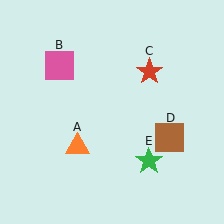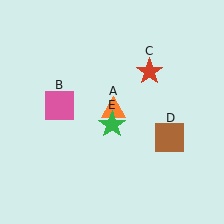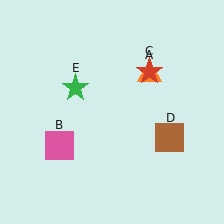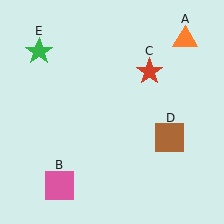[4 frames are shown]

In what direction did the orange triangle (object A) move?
The orange triangle (object A) moved up and to the right.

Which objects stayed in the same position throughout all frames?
Red star (object C) and brown square (object D) remained stationary.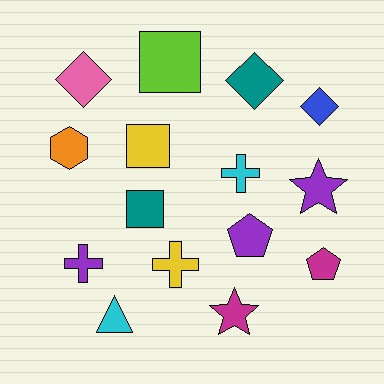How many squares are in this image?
There are 3 squares.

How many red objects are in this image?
There are no red objects.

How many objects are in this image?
There are 15 objects.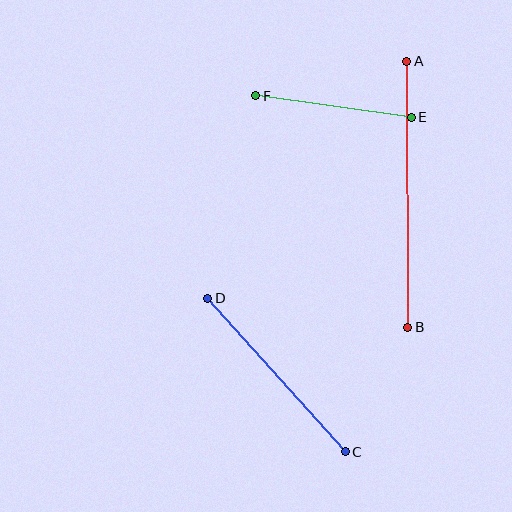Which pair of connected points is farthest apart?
Points A and B are farthest apart.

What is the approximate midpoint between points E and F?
The midpoint is at approximately (333, 106) pixels.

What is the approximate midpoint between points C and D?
The midpoint is at approximately (276, 375) pixels.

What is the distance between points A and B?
The distance is approximately 266 pixels.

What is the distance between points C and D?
The distance is approximately 206 pixels.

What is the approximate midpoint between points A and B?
The midpoint is at approximately (407, 194) pixels.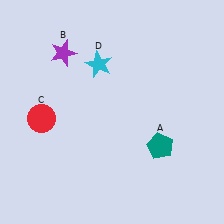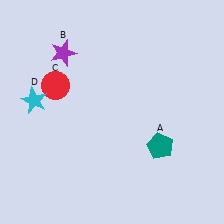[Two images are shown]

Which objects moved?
The objects that moved are: the red circle (C), the cyan star (D).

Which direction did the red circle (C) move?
The red circle (C) moved up.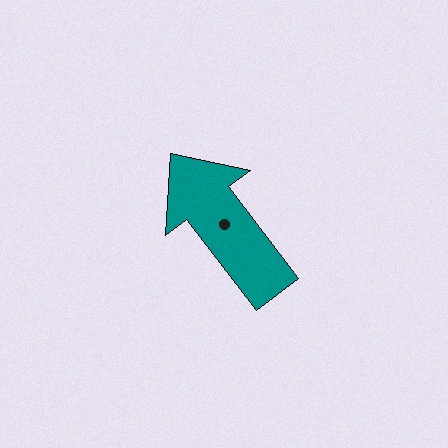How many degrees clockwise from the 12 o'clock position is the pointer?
Approximately 323 degrees.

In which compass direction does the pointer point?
Northwest.